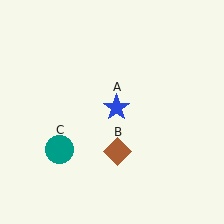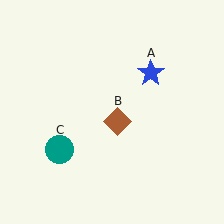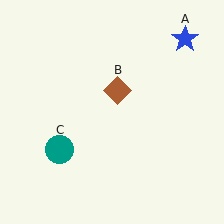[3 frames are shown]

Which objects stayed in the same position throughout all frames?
Teal circle (object C) remained stationary.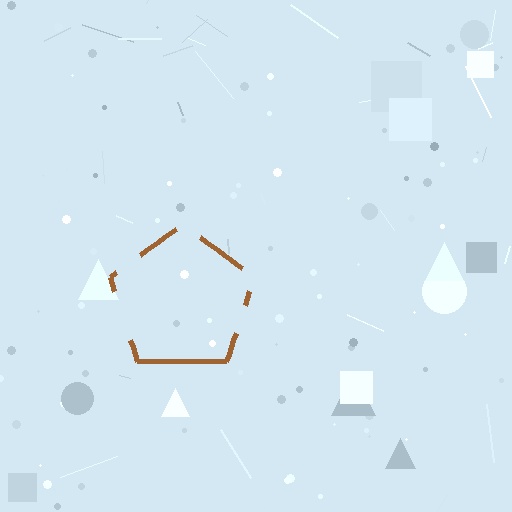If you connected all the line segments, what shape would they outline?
They would outline a pentagon.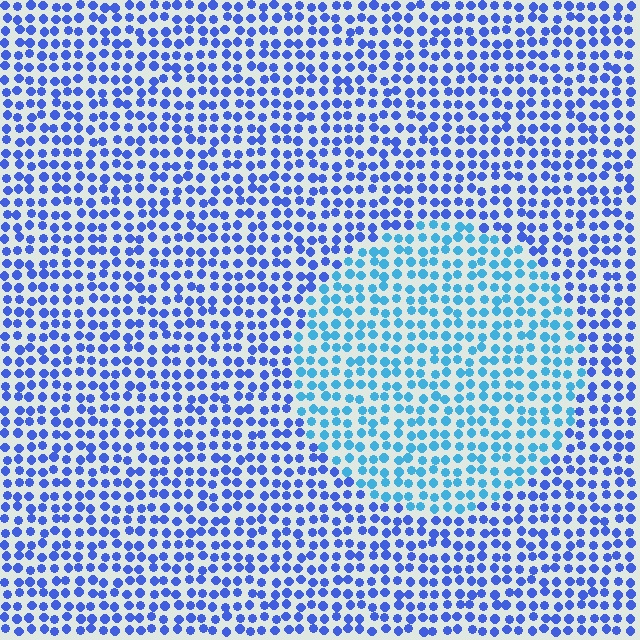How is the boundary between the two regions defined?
The boundary is defined purely by a slight shift in hue (about 31 degrees). Spacing, size, and orientation are identical on both sides.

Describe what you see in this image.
The image is filled with small blue elements in a uniform arrangement. A circle-shaped region is visible where the elements are tinted to a slightly different hue, forming a subtle color boundary.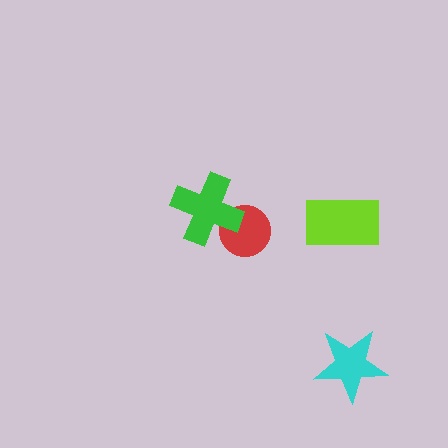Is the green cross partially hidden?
No, no other shape covers it.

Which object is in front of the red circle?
The green cross is in front of the red circle.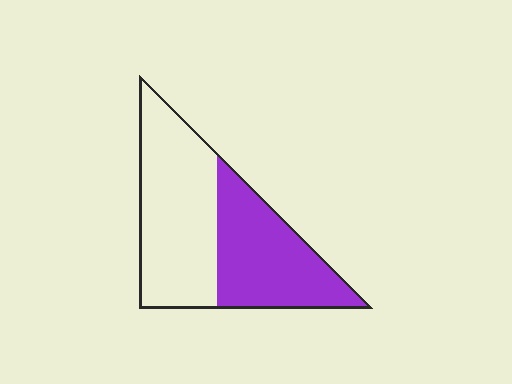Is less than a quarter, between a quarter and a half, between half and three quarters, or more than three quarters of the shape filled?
Between a quarter and a half.